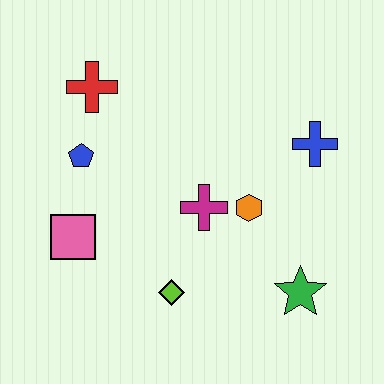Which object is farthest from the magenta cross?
The red cross is farthest from the magenta cross.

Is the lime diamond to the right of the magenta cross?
No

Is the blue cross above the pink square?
Yes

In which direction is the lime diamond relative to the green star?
The lime diamond is to the left of the green star.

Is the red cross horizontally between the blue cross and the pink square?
Yes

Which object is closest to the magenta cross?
The orange hexagon is closest to the magenta cross.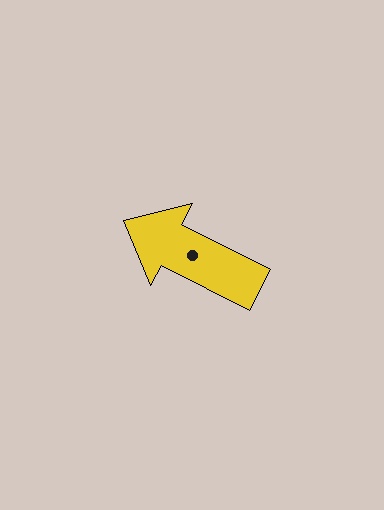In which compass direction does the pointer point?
Northwest.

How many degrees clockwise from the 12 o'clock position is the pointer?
Approximately 297 degrees.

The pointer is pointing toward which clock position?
Roughly 10 o'clock.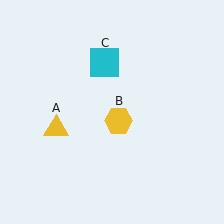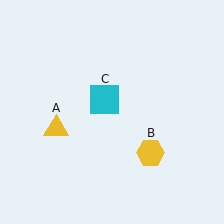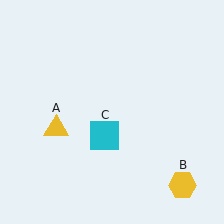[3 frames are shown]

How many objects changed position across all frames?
2 objects changed position: yellow hexagon (object B), cyan square (object C).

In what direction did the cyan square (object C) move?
The cyan square (object C) moved down.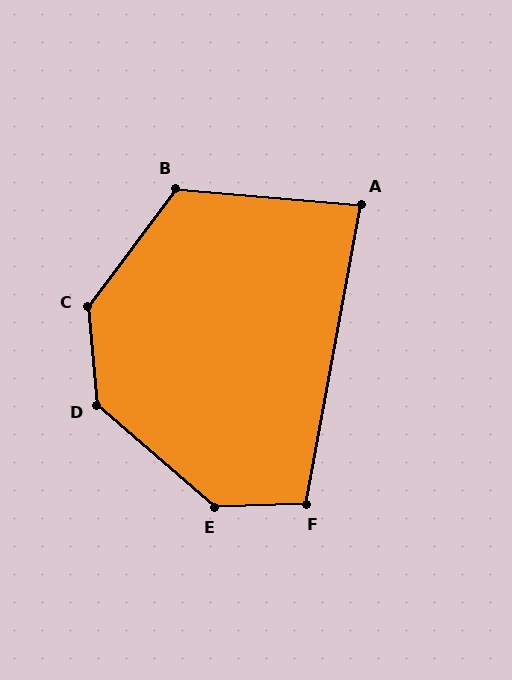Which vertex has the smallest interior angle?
A, at approximately 85 degrees.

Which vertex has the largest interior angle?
C, at approximately 138 degrees.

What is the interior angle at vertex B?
Approximately 122 degrees (obtuse).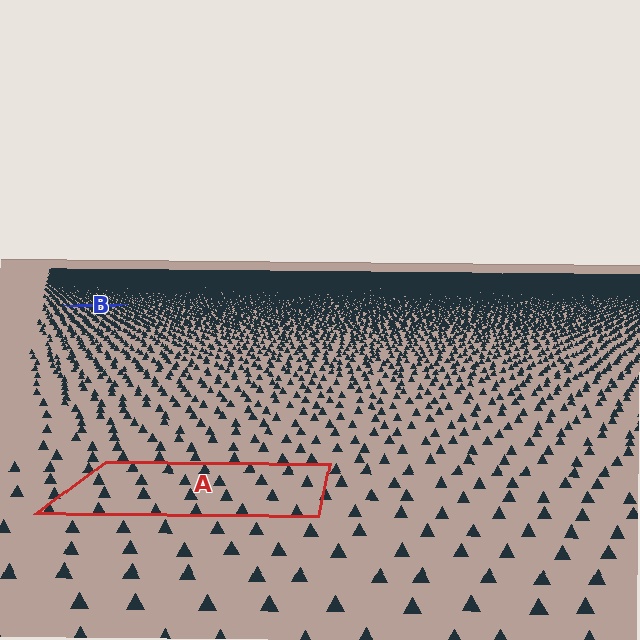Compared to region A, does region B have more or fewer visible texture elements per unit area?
Region B has more texture elements per unit area — they are packed more densely because it is farther away.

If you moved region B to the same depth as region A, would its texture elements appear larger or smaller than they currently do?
They would appear larger. At a closer depth, the same texture elements are projected at a bigger on-screen size.